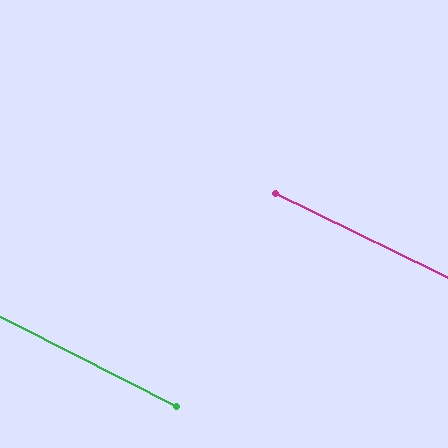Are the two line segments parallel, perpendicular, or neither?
Parallel — their directions differ by only 0.6°.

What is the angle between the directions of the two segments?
Approximately 1 degree.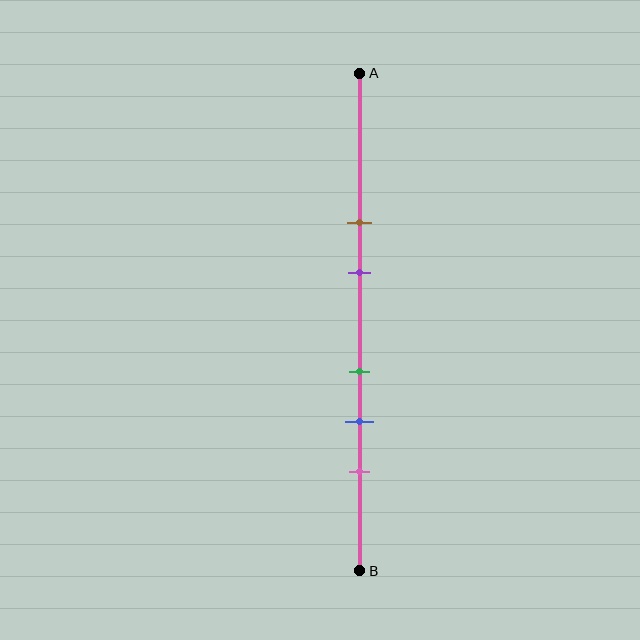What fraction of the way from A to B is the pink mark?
The pink mark is approximately 80% (0.8) of the way from A to B.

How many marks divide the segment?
There are 5 marks dividing the segment.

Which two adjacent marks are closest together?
The green and blue marks are the closest adjacent pair.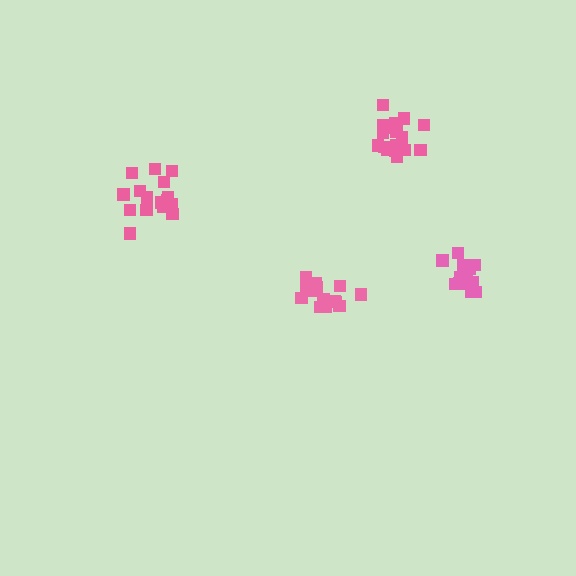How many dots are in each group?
Group 1: 14 dots, Group 2: 17 dots, Group 3: 13 dots, Group 4: 18 dots (62 total).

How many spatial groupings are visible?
There are 4 spatial groupings.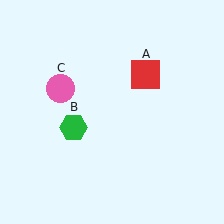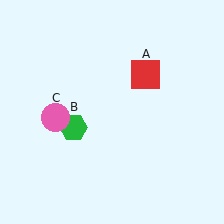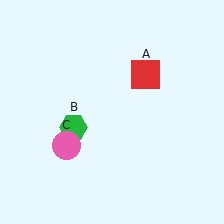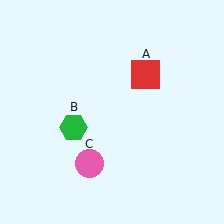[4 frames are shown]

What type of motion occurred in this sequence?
The pink circle (object C) rotated counterclockwise around the center of the scene.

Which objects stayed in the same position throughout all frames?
Red square (object A) and green hexagon (object B) remained stationary.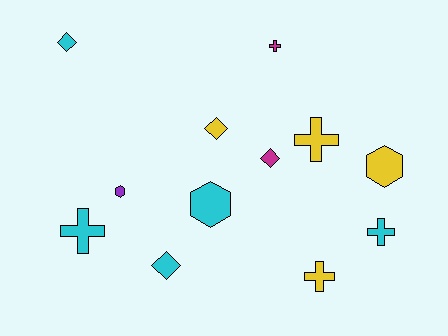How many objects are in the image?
There are 12 objects.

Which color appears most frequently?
Cyan, with 5 objects.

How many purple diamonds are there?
There are no purple diamonds.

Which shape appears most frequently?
Cross, with 5 objects.